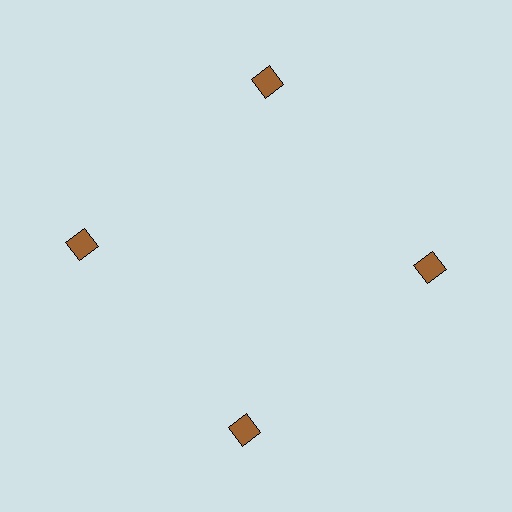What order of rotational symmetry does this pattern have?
This pattern has 4-fold rotational symmetry.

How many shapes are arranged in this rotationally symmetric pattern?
There are 4 shapes, arranged in 4 groups of 1.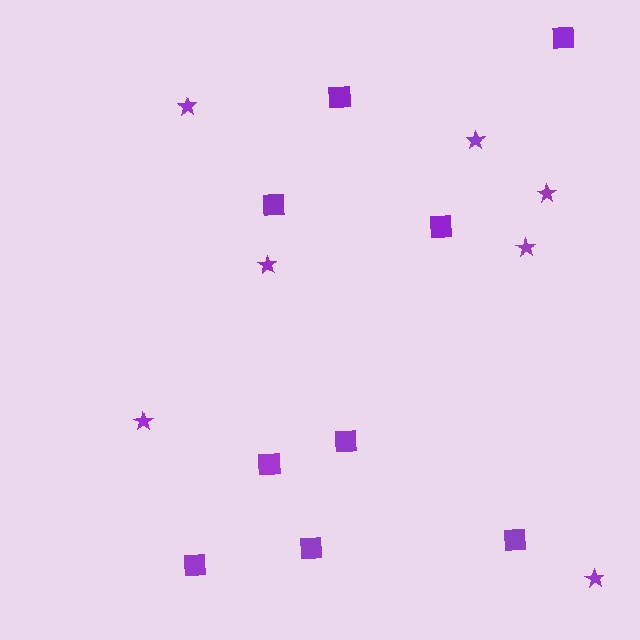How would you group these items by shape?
There are 2 groups: one group of squares (9) and one group of stars (7).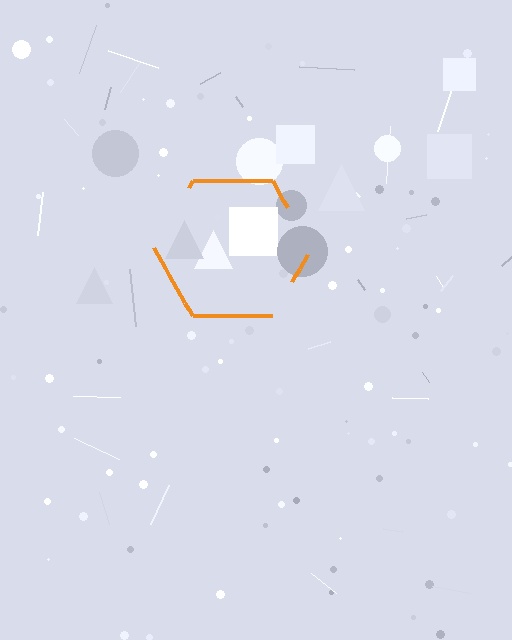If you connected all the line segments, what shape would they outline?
They would outline a hexagon.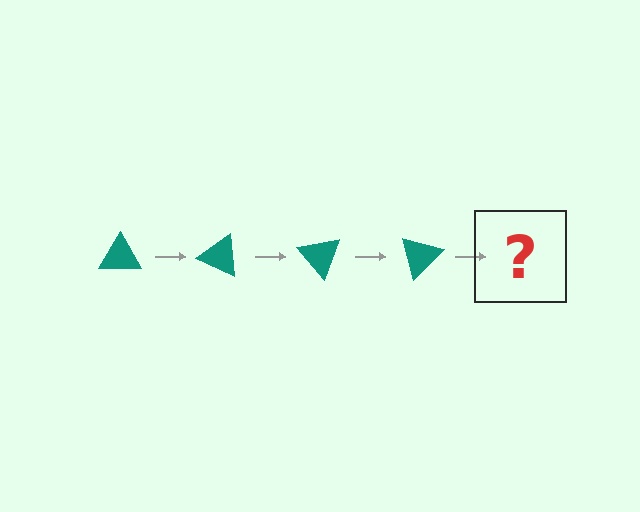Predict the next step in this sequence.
The next step is a teal triangle rotated 100 degrees.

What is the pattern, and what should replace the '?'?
The pattern is that the triangle rotates 25 degrees each step. The '?' should be a teal triangle rotated 100 degrees.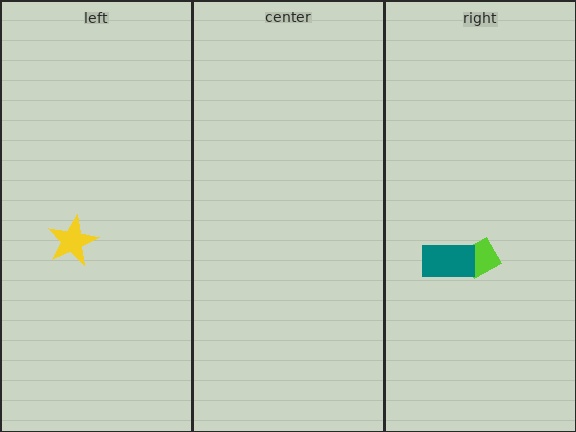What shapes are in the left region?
The yellow star.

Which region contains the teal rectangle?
The right region.